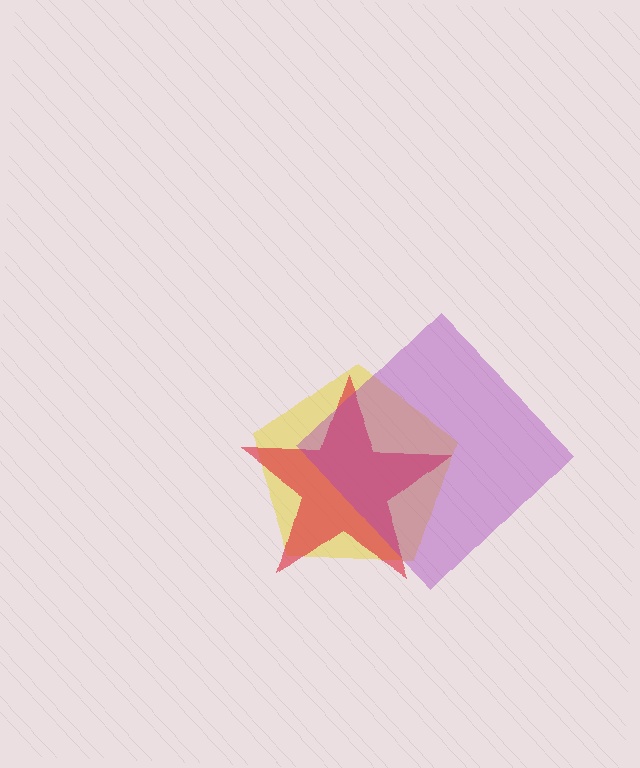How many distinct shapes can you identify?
There are 3 distinct shapes: a yellow pentagon, a red star, a purple diamond.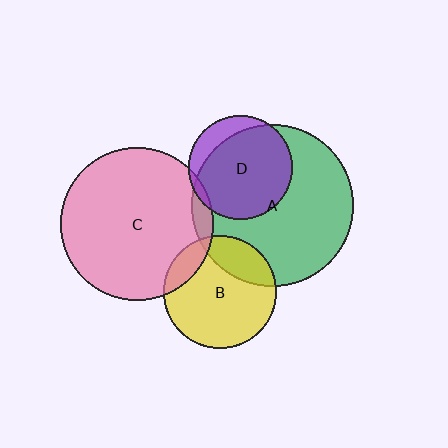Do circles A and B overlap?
Yes.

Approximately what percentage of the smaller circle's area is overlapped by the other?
Approximately 20%.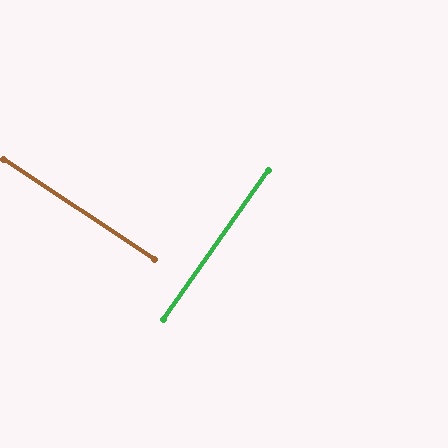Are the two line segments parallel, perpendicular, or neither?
Perpendicular — they meet at approximately 89°.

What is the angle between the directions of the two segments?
Approximately 89 degrees.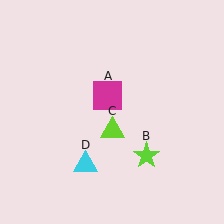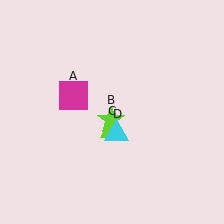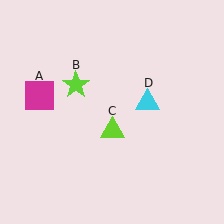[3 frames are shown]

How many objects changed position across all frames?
3 objects changed position: magenta square (object A), lime star (object B), cyan triangle (object D).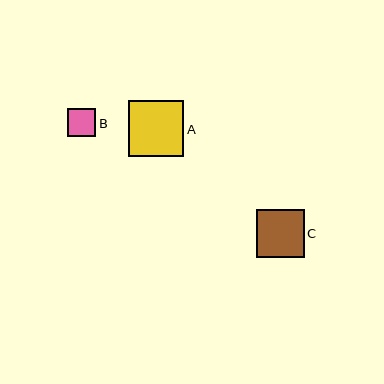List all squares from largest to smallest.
From largest to smallest: A, C, B.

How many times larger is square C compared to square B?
Square C is approximately 1.7 times the size of square B.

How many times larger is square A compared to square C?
Square A is approximately 1.2 times the size of square C.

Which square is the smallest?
Square B is the smallest with a size of approximately 28 pixels.